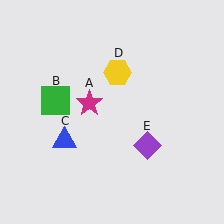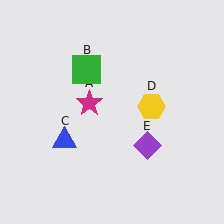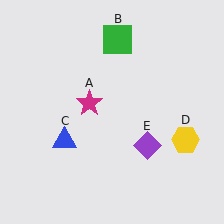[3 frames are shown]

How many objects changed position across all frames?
2 objects changed position: green square (object B), yellow hexagon (object D).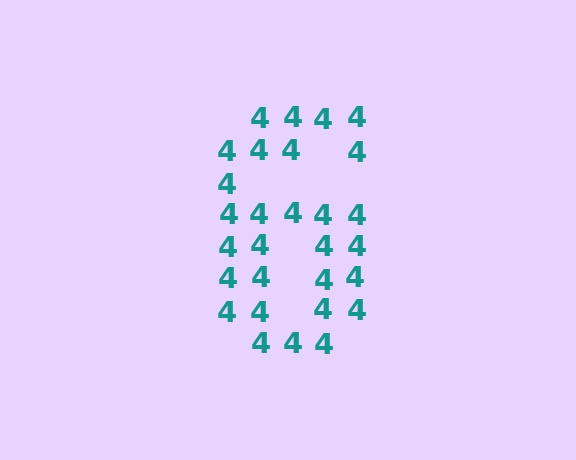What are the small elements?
The small elements are digit 4's.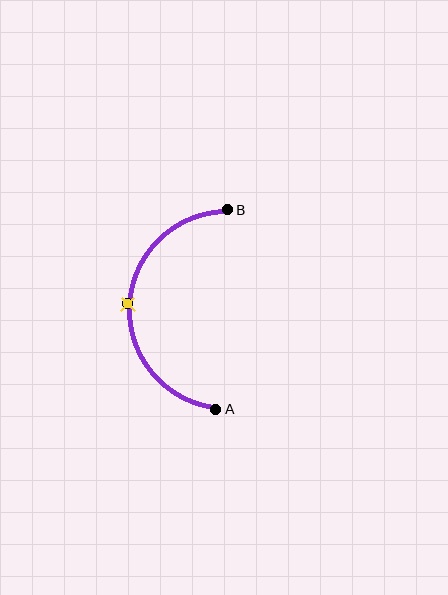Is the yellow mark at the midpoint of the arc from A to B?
Yes. The yellow mark lies on the arc at equal arc-length from both A and B — it is the arc midpoint.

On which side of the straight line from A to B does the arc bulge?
The arc bulges to the left of the straight line connecting A and B.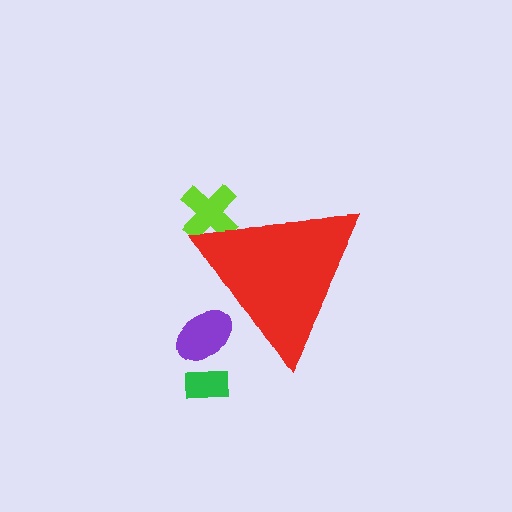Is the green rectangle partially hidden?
No, the green rectangle is fully visible.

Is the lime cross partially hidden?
Yes, the lime cross is partially hidden behind the red triangle.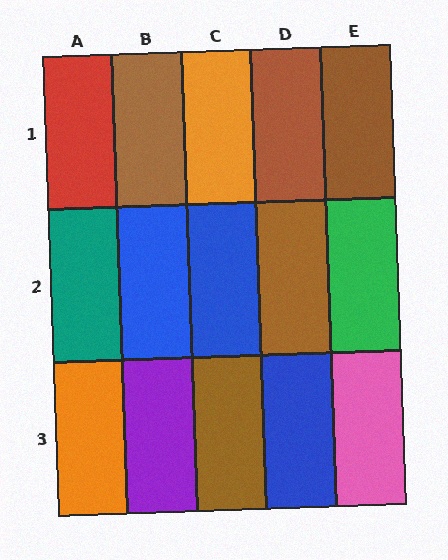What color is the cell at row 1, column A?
Red.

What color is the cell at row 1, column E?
Brown.